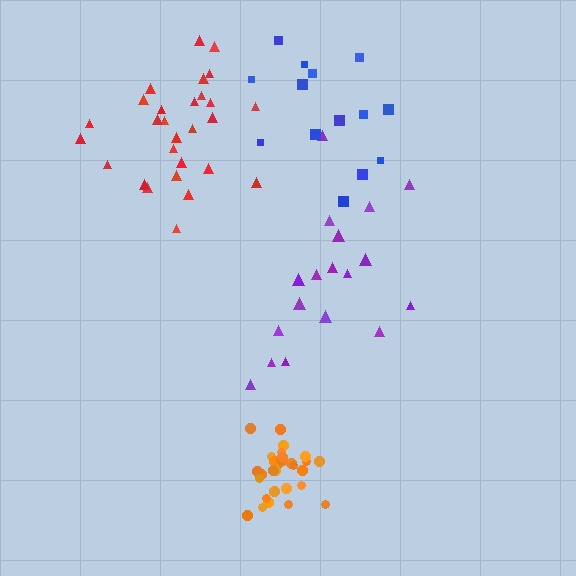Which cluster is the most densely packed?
Orange.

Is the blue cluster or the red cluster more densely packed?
Red.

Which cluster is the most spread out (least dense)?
Blue.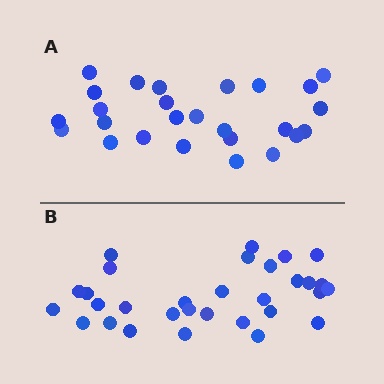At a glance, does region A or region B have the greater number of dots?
Region B (the bottom region) has more dots.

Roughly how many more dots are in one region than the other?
Region B has about 5 more dots than region A.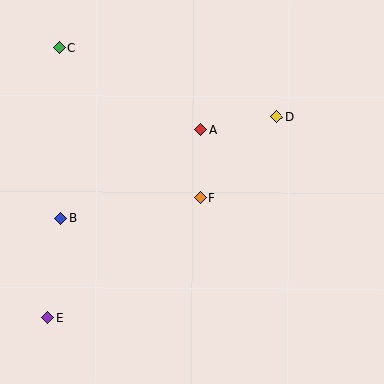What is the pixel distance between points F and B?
The distance between F and B is 141 pixels.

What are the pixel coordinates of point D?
Point D is at (277, 117).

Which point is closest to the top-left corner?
Point C is closest to the top-left corner.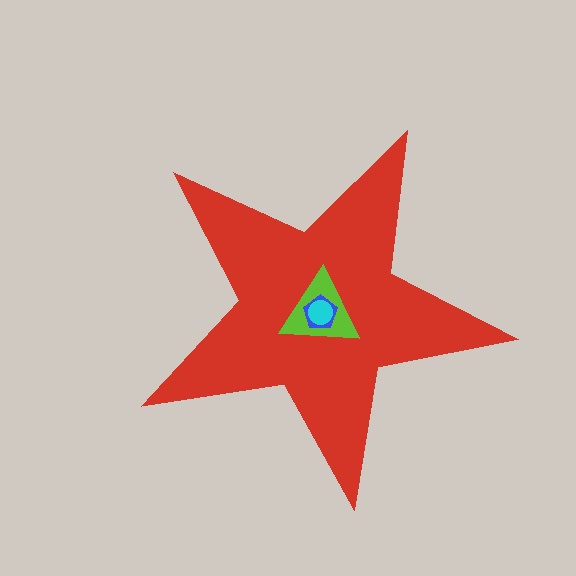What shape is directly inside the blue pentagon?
The cyan circle.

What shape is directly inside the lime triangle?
The blue pentagon.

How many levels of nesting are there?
4.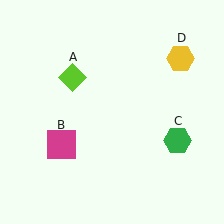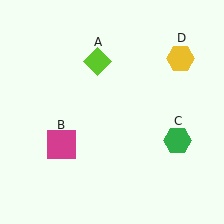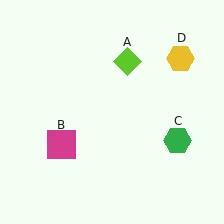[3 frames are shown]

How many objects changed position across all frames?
1 object changed position: lime diamond (object A).